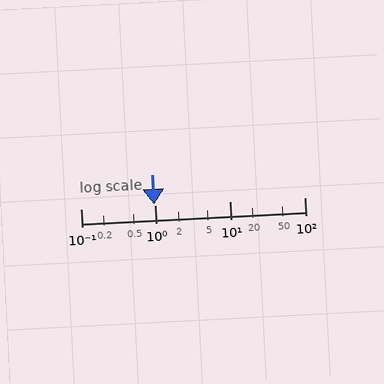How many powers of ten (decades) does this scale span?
The scale spans 3 decades, from 0.1 to 100.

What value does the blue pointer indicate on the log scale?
The pointer indicates approximately 0.95.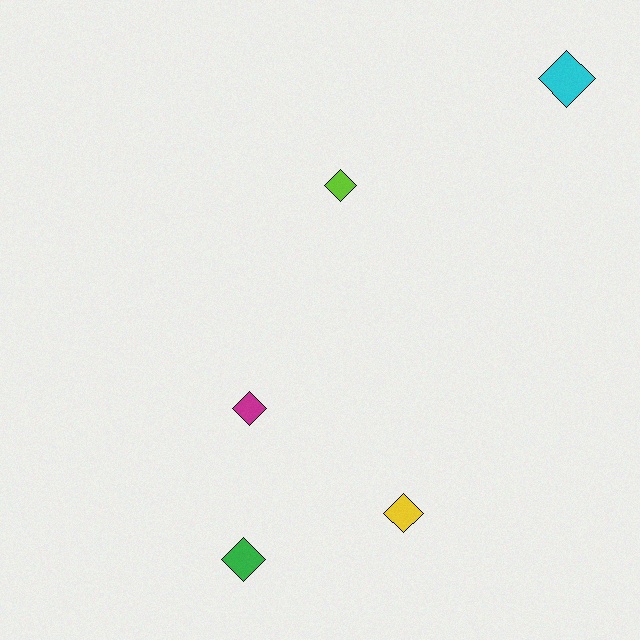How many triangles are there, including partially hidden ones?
There are no triangles.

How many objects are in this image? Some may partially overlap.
There are 5 objects.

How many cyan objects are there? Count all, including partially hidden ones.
There is 1 cyan object.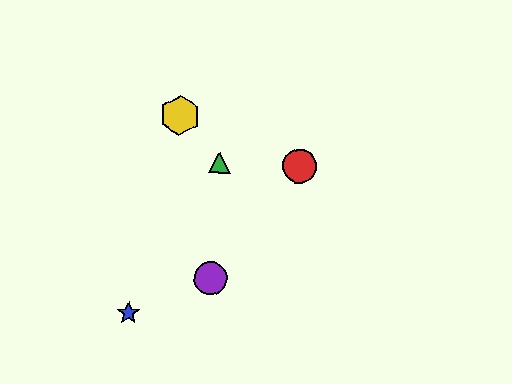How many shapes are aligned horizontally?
2 shapes (the red circle, the green triangle) are aligned horizontally.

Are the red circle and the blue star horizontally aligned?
No, the red circle is at y≈166 and the blue star is at y≈313.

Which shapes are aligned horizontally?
The red circle, the green triangle are aligned horizontally.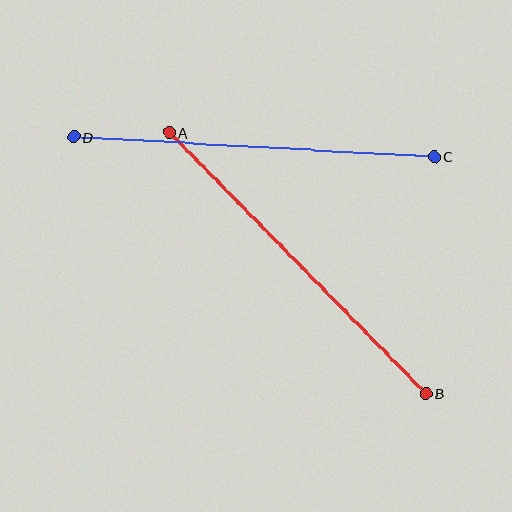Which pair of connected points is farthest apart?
Points A and B are farthest apart.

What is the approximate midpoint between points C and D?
The midpoint is at approximately (254, 147) pixels.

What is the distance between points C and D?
The distance is approximately 361 pixels.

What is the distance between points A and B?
The distance is approximately 366 pixels.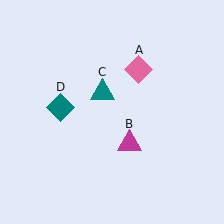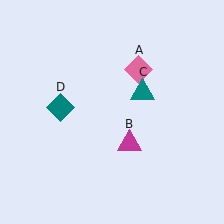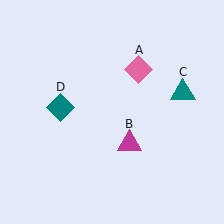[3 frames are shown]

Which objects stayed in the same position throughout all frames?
Pink diamond (object A) and magenta triangle (object B) and teal diamond (object D) remained stationary.